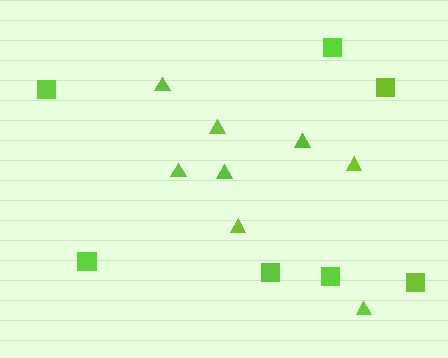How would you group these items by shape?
There are 2 groups: one group of triangles (8) and one group of squares (7).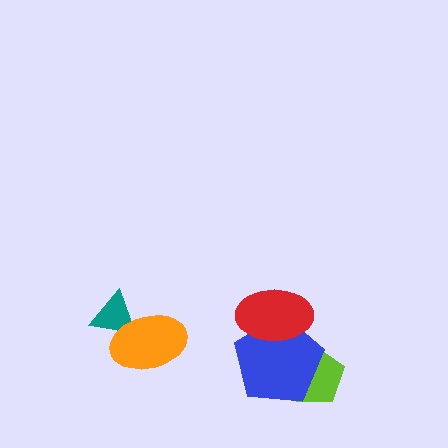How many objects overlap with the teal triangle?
1 object overlaps with the teal triangle.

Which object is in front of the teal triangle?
The orange ellipse is in front of the teal triangle.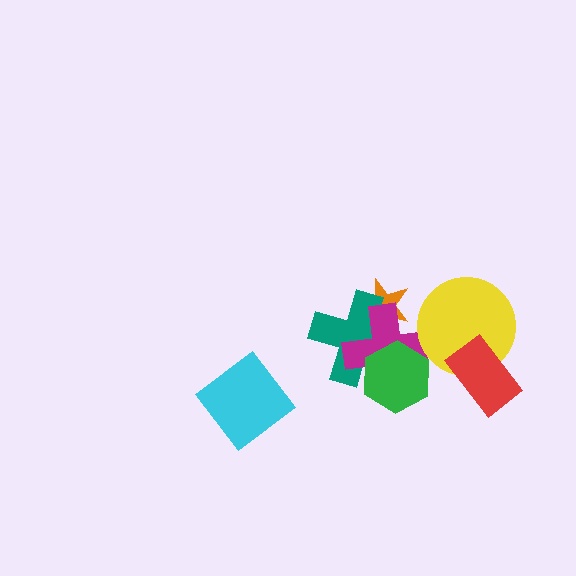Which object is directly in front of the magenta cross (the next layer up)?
The green hexagon is directly in front of the magenta cross.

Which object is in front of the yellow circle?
The red rectangle is in front of the yellow circle.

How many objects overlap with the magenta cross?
4 objects overlap with the magenta cross.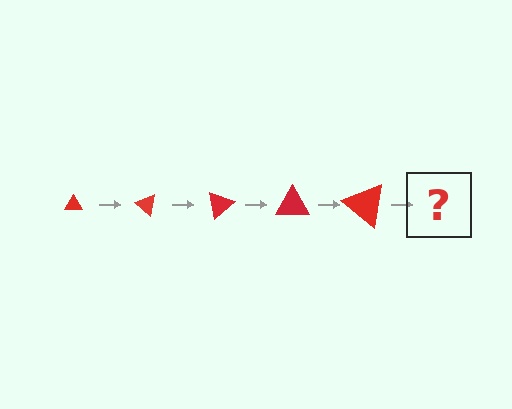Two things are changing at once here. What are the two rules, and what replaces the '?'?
The two rules are that the triangle grows larger each step and it rotates 40 degrees each step. The '?' should be a triangle, larger than the previous one and rotated 200 degrees from the start.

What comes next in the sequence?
The next element should be a triangle, larger than the previous one and rotated 200 degrees from the start.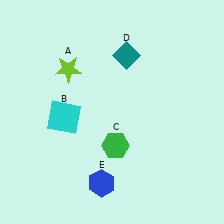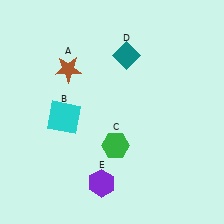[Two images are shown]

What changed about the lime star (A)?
In Image 1, A is lime. In Image 2, it changed to brown.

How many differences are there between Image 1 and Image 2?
There are 2 differences between the two images.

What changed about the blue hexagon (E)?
In Image 1, E is blue. In Image 2, it changed to purple.